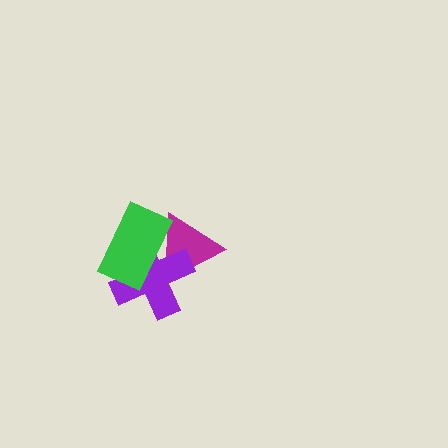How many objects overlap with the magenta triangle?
2 objects overlap with the magenta triangle.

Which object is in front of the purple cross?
The green rectangle is in front of the purple cross.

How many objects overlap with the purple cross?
2 objects overlap with the purple cross.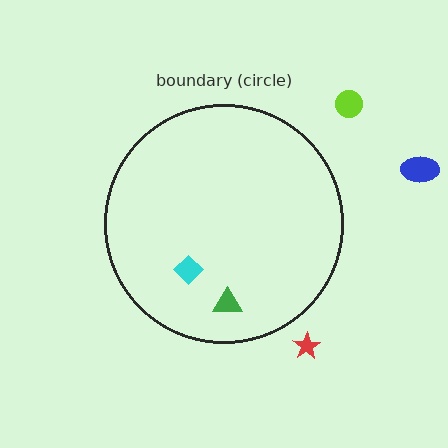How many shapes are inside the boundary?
2 inside, 3 outside.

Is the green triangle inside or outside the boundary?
Inside.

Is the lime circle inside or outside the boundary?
Outside.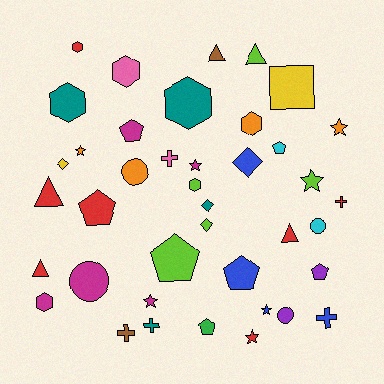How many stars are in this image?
There are 7 stars.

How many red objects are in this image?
There are 7 red objects.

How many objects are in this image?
There are 40 objects.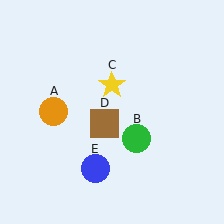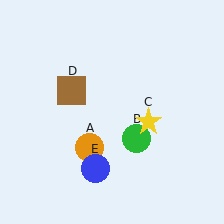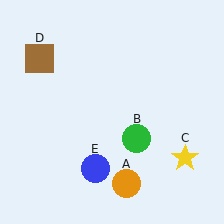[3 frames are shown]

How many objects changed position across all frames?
3 objects changed position: orange circle (object A), yellow star (object C), brown square (object D).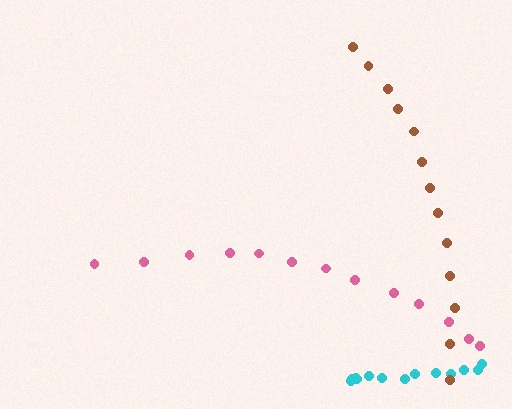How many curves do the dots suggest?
There are 3 distinct paths.